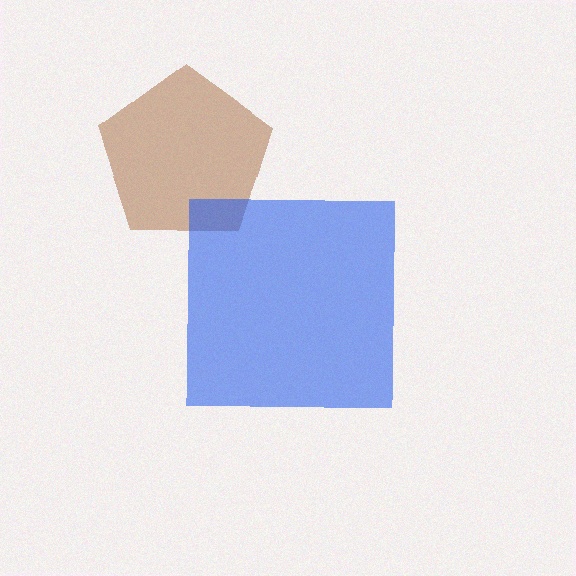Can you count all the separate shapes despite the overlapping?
Yes, there are 2 separate shapes.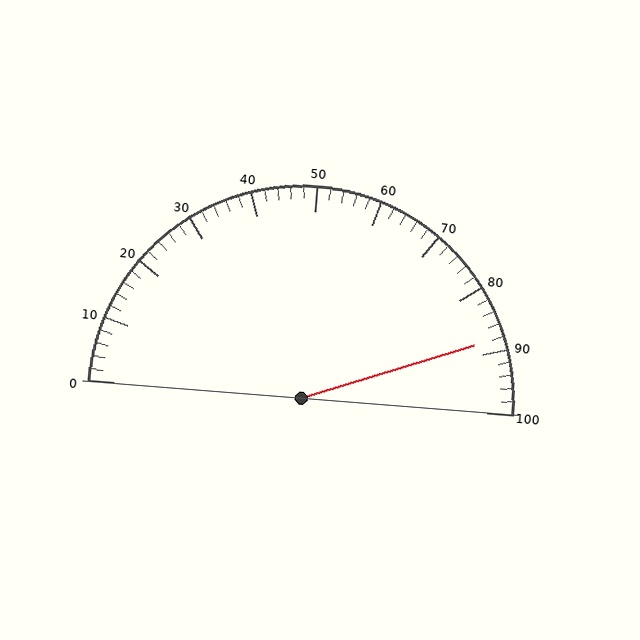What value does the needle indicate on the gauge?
The needle indicates approximately 88.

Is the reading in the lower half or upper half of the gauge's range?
The reading is in the upper half of the range (0 to 100).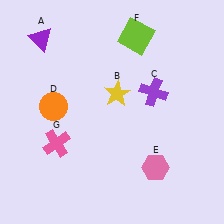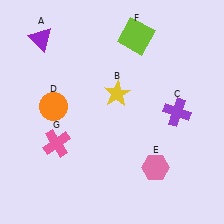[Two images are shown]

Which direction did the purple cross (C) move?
The purple cross (C) moved right.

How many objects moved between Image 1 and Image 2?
1 object moved between the two images.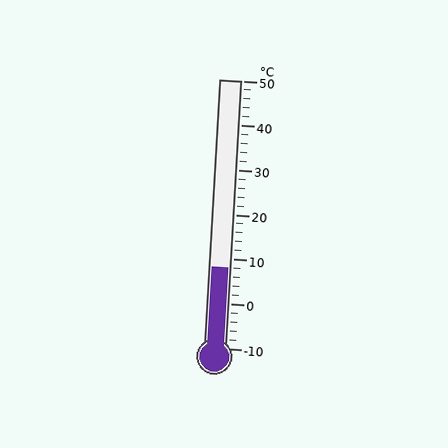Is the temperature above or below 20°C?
The temperature is below 20°C.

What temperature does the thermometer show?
The thermometer shows approximately 8°C.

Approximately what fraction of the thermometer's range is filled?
The thermometer is filled to approximately 30% of its range.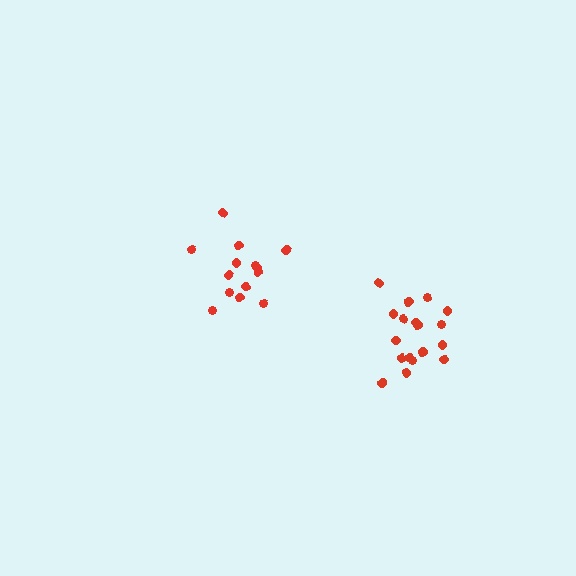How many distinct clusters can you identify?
There are 2 distinct clusters.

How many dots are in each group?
Group 1: 14 dots, Group 2: 18 dots (32 total).